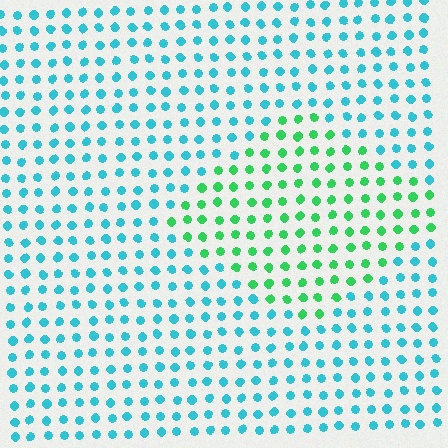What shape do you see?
I see a diamond.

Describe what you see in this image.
The image is filled with small cyan elements in a uniform arrangement. A diamond-shaped region is visible where the elements are tinted to a slightly different hue, forming a subtle color boundary.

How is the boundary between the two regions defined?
The boundary is defined purely by a slight shift in hue (about 50 degrees). Spacing, size, and orientation are identical on both sides.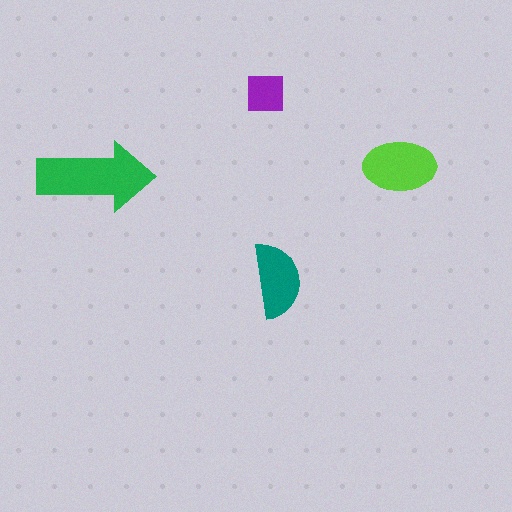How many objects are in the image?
There are 4 objects in the image.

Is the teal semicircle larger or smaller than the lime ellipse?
Smaller.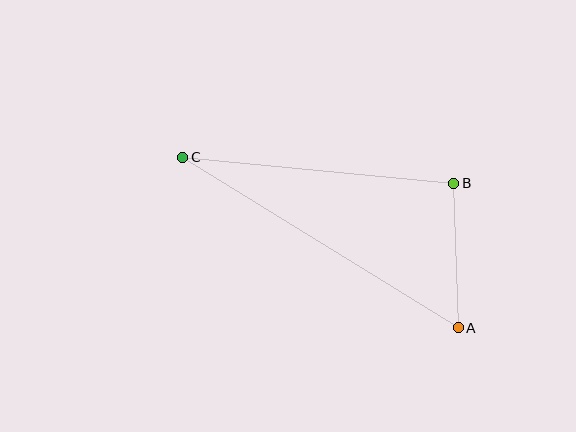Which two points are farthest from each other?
Points A and C are farthest from each other.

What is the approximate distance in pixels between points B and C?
The distance between B and C is approximately 273 pixels.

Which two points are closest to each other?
Points A and B are closest to each other.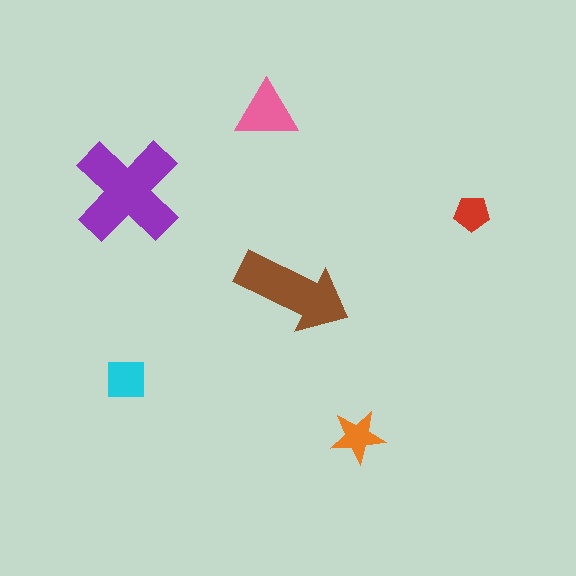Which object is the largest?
The purple cross.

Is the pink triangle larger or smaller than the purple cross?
Smaller.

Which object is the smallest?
The red pentagon.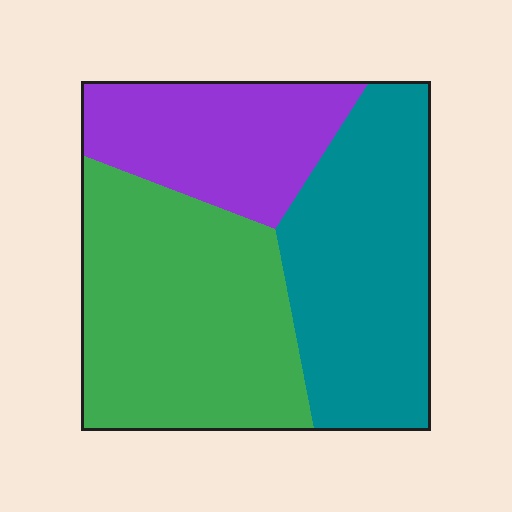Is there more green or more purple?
Green.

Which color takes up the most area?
Green, at roughly 40%.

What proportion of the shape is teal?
Teal takes up between a quarter and a half of the shape.